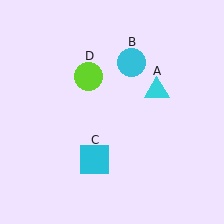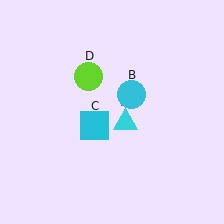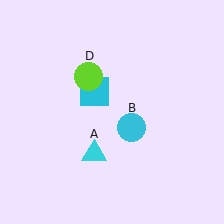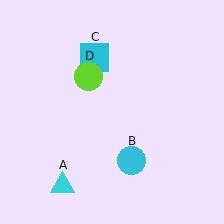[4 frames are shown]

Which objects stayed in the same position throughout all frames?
Lime circle (object D) remained stationary.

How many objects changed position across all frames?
3 objects changed position: cyan triangle (object A), cyan circle (object B), cyan square (object C).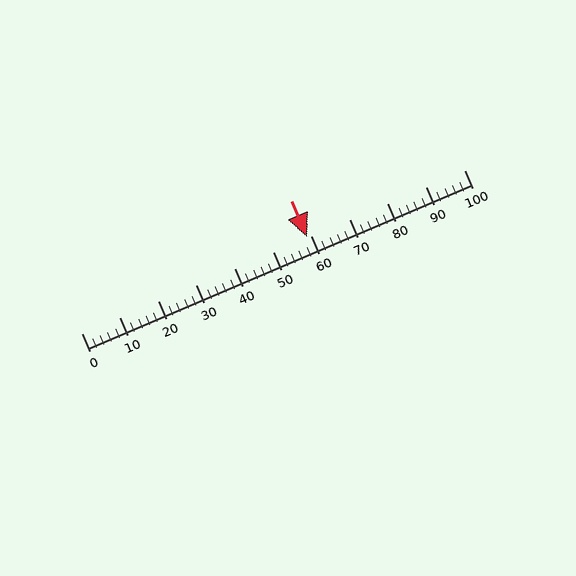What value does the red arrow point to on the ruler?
The red arrow points to approximately 59.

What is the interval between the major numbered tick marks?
The major tick marks are spaced 10 units apart.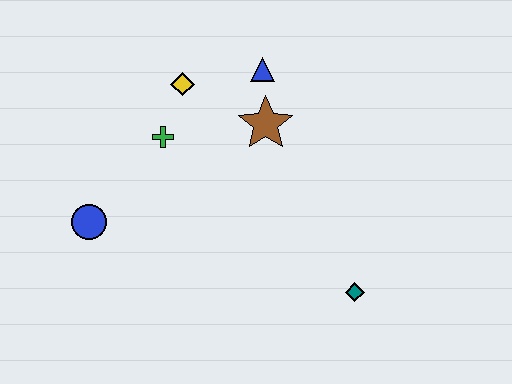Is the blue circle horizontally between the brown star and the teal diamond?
No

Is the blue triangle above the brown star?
Yes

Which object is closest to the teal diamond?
The brown star is closest to the teal diamond.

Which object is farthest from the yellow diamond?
The teal diamond is farthest from the yellow diamond.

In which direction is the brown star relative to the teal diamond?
The brown star is above the teal diamond.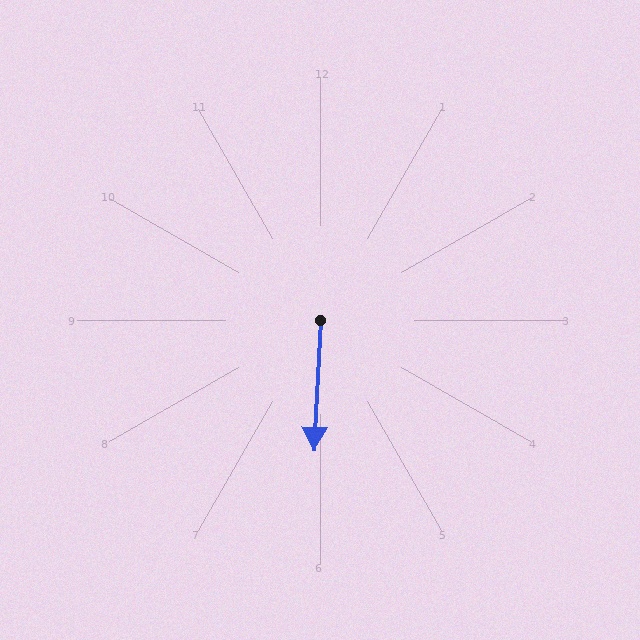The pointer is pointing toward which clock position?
Roughly 6 o'clock.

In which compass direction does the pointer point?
South.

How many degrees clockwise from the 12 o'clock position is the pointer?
Approximately 183 degrees.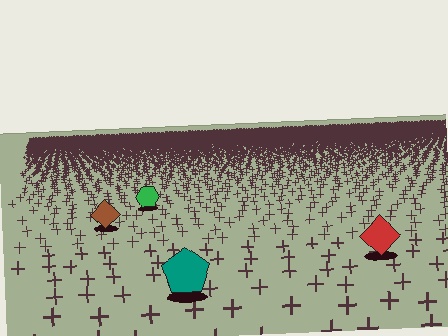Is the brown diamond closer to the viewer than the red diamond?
No. The red diamond is closer — you can tell from the texture gradient: the ground texture is coarser near it.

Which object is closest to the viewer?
The teal pentagon is closest. The texture marks near it are larger and more spread out.